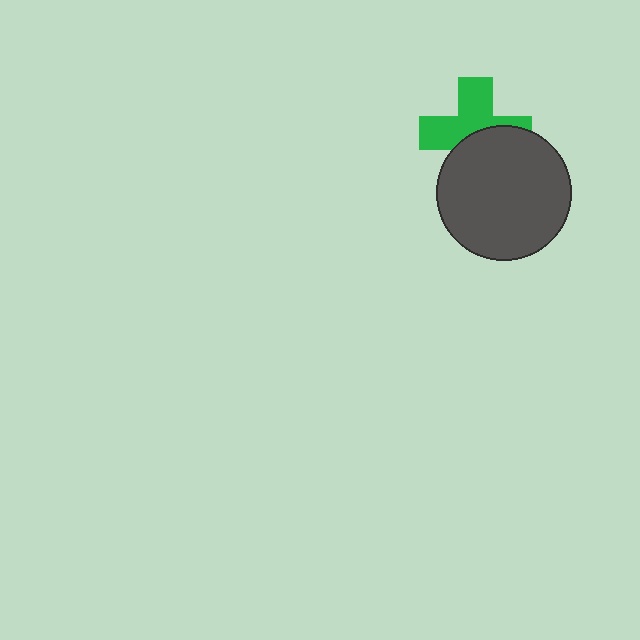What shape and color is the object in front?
The object in front is a dark gray circle.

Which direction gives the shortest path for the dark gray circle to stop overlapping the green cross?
Moving down gives the shortest separation.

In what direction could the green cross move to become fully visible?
The green cross could move up. That would shift it out from behind the dark gray circle entirely.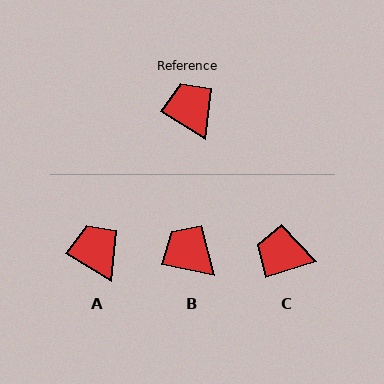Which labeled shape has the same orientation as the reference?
A.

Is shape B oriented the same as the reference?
No, it is off by about 20 degrees.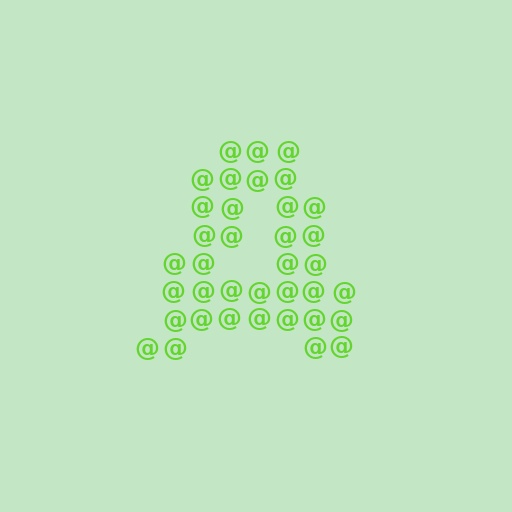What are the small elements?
The small elements are at signs.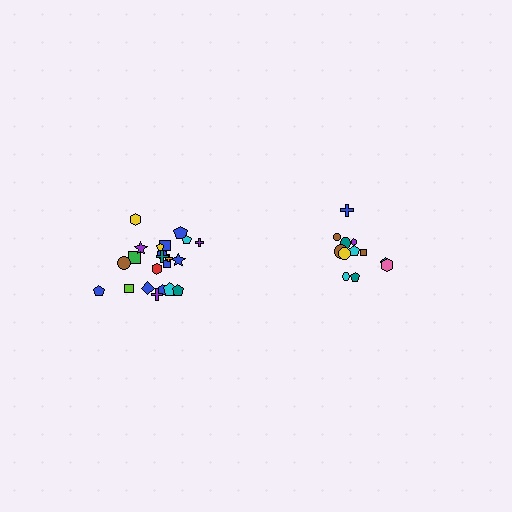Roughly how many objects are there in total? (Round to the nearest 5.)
Roughly 35 objects in total.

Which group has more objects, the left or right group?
The left group.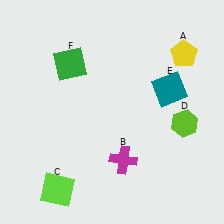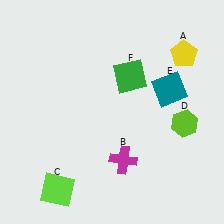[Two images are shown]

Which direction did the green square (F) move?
The green square (F) moved right.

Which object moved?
The green square (F) moved right.